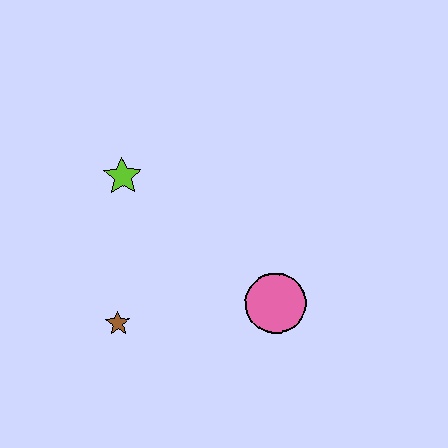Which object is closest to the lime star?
The brown star is closest to the lime star.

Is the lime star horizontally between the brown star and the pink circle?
Yes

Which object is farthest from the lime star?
The pink circle is farthest from the lime star.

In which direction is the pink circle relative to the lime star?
The pink circle is to the right of the lime star.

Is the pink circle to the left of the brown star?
No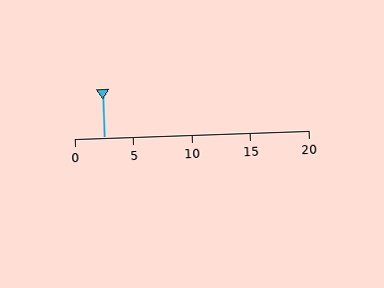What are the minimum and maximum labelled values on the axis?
The axis runs from 0 to 20.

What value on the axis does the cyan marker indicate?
The marker indicates approximately 2.5.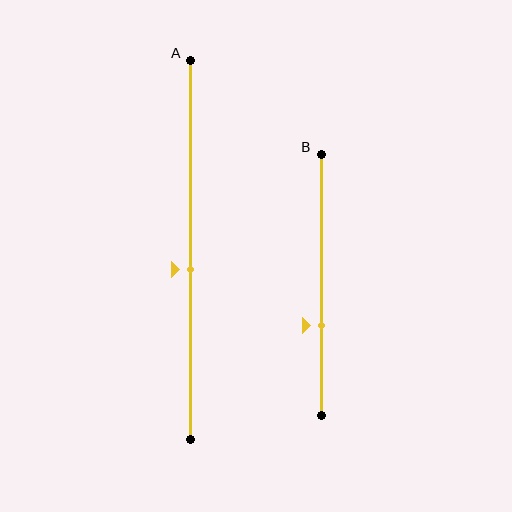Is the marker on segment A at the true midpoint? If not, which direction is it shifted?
No, the marker on segment A is shifted downward by about 5% of the segment length.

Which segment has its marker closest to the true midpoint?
Segment A has its marker closest to the true midpoint.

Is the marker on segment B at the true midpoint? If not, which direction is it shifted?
No, the marker on segment B is shifted downward by about 15% of the segment length.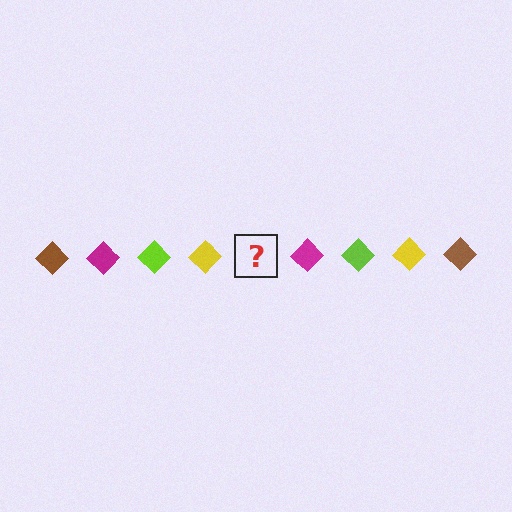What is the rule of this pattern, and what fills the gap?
The rule is that the pattern cycles through brown, magenta, lime, yellow diamonds. The gap should be filled with a brown diamond.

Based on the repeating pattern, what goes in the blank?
The blank should be a brown diamond.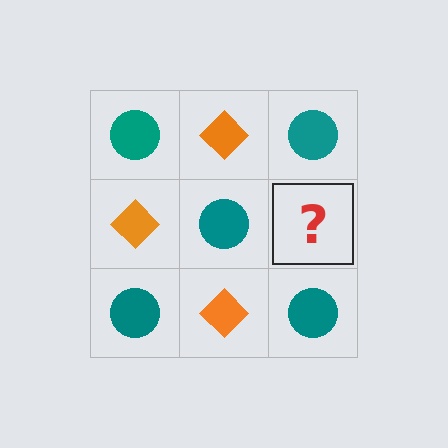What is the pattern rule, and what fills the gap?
The rule is that it alternates teal circle and orange diamond in a checkerboard pattern. The gap should be filled with an orange diamond.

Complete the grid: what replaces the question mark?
The question mark should be replaced with an orange diamond.